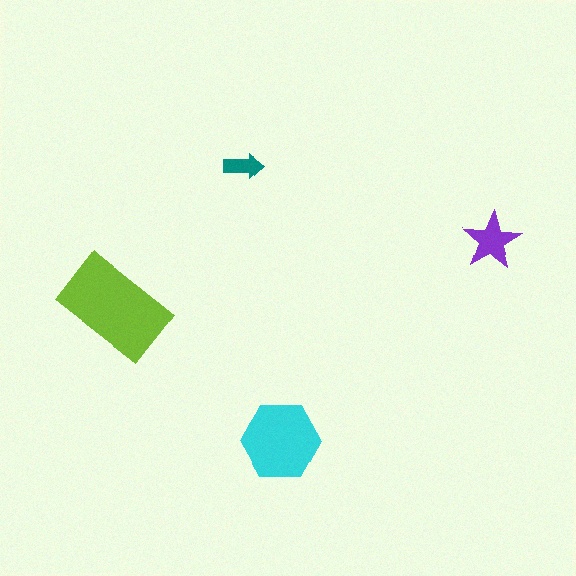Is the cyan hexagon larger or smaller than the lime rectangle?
Smaller.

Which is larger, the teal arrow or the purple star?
The purple star.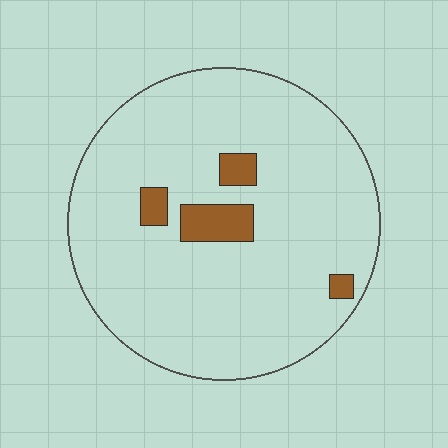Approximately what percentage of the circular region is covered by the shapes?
Approximately 5%.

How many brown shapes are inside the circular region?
4.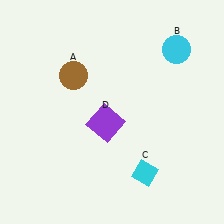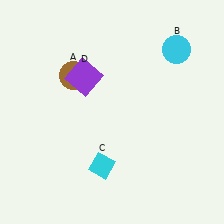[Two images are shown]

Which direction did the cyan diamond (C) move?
The cyan diamond (C) moved left.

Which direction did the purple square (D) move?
The purple square (D) moved up.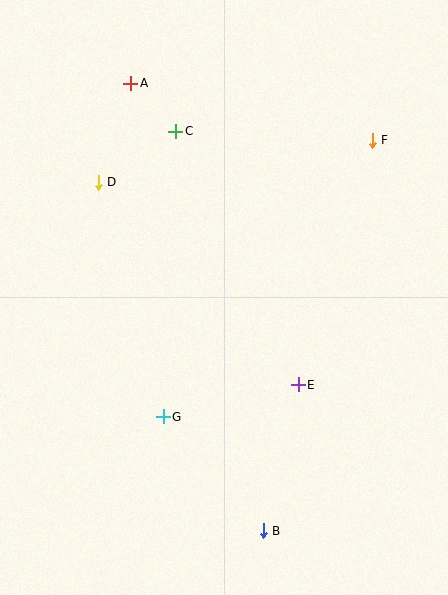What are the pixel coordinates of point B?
Point B is at (263, 531).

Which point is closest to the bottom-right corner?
Point B is closest to the bottom-right corner.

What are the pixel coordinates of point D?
Point D is at (98, 182).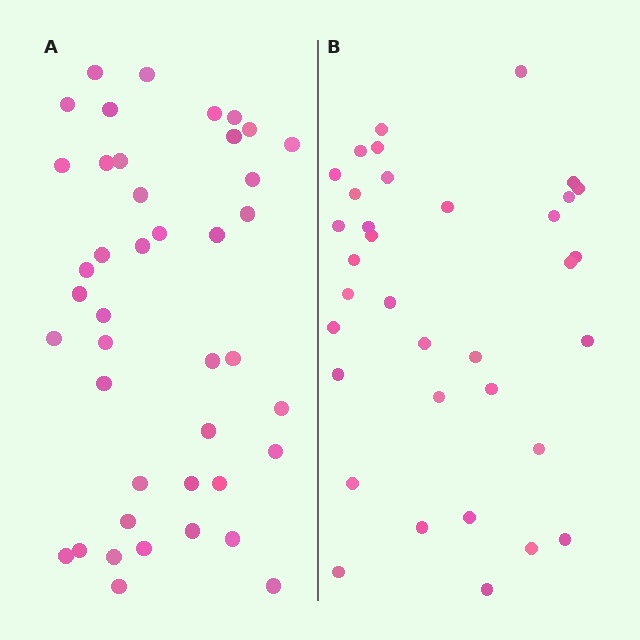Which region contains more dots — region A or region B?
Region A (the left region) has more dots.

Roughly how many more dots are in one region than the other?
Region A has roughly 8 or so more dots than region B.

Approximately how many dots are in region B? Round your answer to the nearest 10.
About 40 dots. (The exact count is 35, which rounds to 40.)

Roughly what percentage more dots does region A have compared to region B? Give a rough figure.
About 20% more.